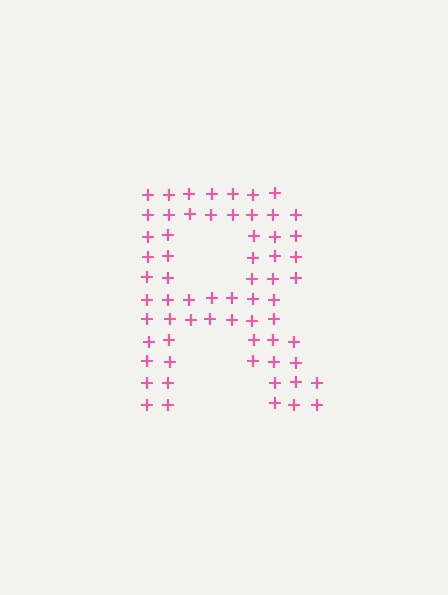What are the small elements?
The small elements are plus signs.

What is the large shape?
The large shape is the letter R.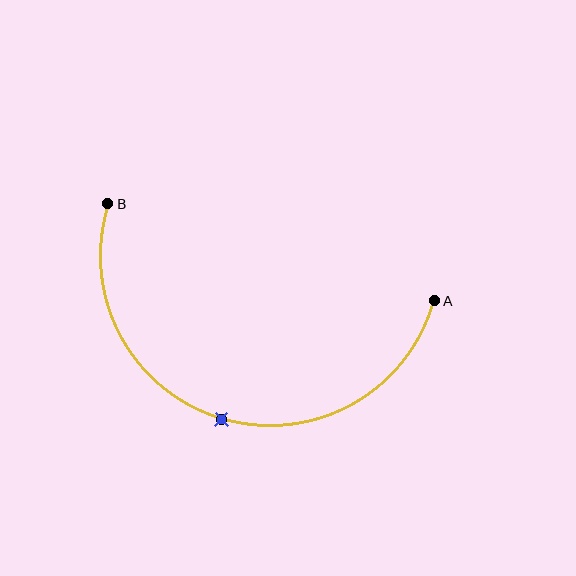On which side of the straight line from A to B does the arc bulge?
The arc bulges below the straight line connecting A and B.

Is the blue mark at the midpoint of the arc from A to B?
Yes. The blue mark lies on the arc at equal arc-length from both A and B — it is the arc midpoint.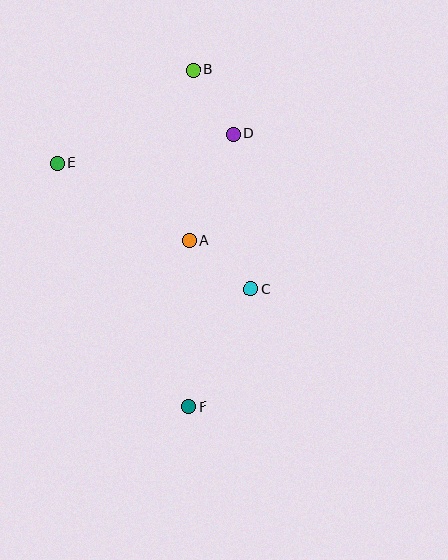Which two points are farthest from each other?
Points B and F are farthest from each other.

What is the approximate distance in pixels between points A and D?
The distance between A and D is approximately 115 pixels.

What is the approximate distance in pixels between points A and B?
The distance between A and B is approximately 170 pixels.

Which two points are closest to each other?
Points B and D are closest to each other.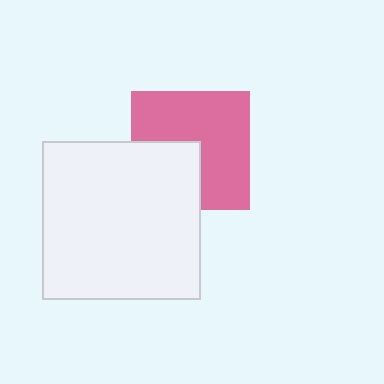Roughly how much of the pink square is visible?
Most of it is visible (roughly 66%).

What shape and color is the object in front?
The object in front is a white square.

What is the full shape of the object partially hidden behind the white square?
The partially hidden object is a pink square.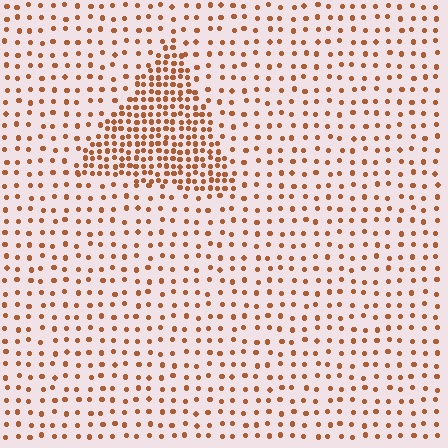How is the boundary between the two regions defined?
The boundary is defined by a change in element density (approximately 2.6x ratio). All elements are the same color, size, and shape.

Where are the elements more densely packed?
The elements are more densely packed inside the triangle boundary.